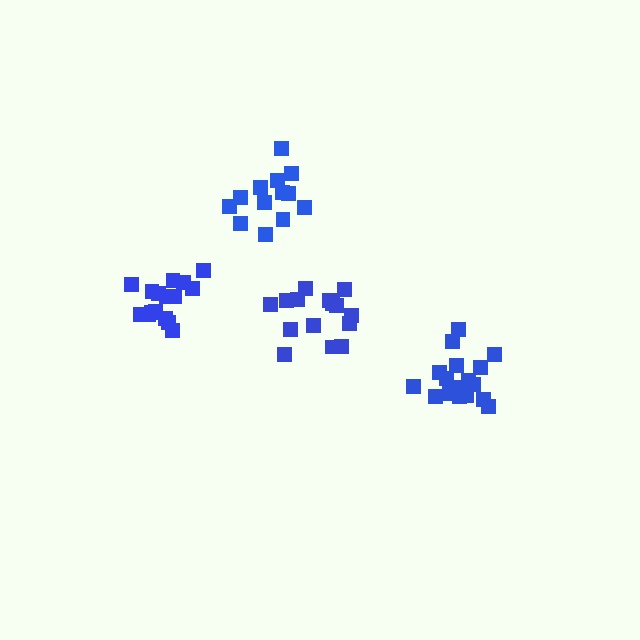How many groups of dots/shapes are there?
There are 4 groups.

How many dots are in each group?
Group 1: 14 dots, Group 2: 15 dots, Group 3: 16 dots, Group 4: 18 dots (63 total).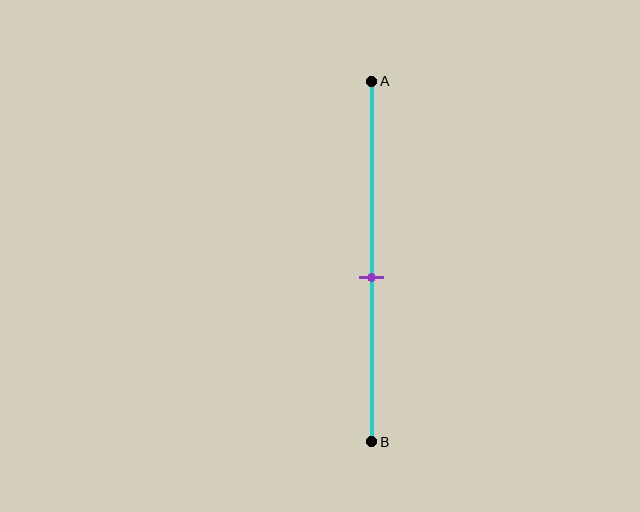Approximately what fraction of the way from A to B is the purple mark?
The purple mark is approximately 55% of the way from A to B.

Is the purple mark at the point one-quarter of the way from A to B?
No, the mark is at about 55% from A, not at the 25% one-quarter point.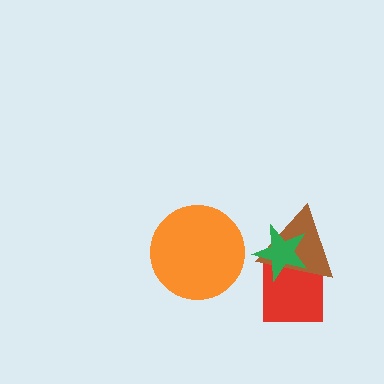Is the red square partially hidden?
Yes, it is partially covered by another shape.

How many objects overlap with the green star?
2 objects overlap with the green star.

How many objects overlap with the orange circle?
0 objects overlap with the orange circle.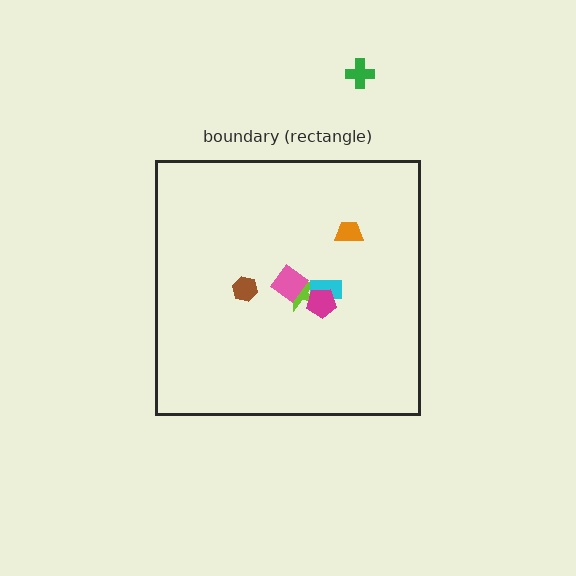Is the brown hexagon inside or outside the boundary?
Inside.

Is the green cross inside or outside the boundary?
Outside.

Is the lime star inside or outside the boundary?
Inside.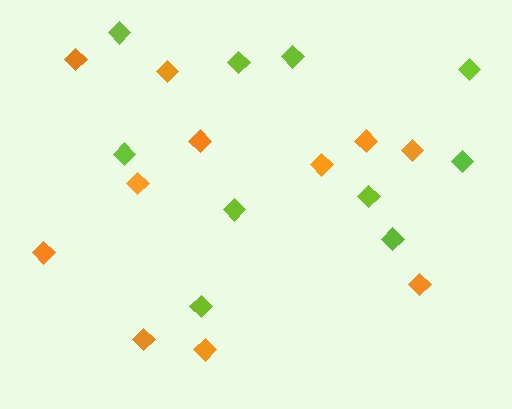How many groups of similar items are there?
There are 2 groups: one group of lime diamonds (10) and one group of orange diamonds (11).